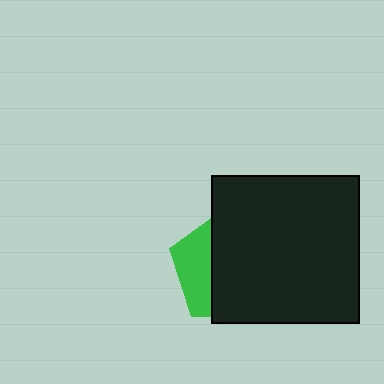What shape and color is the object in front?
The object in front is a black square.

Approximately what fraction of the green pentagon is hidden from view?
Roughly 69% of the green pentagon is hidden behind the black square.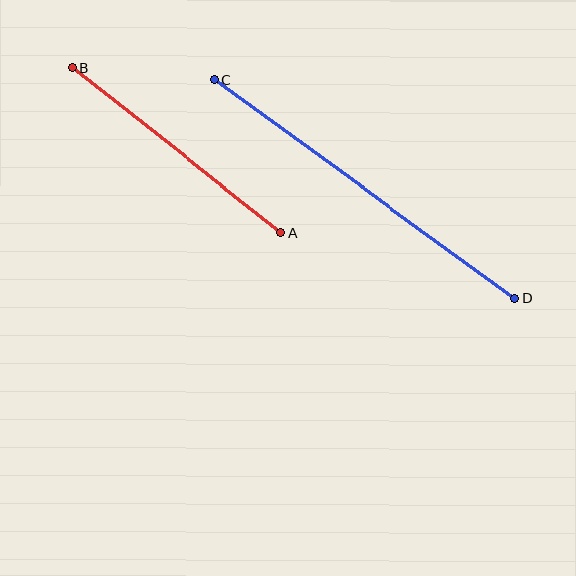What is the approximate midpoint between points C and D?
The midpoint is at approximately (364, 189) pixels.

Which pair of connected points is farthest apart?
Points C and D are farthest apart.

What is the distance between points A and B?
The distance is approximately 266 pixels.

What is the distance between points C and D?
The distance is approximately 372 pixels.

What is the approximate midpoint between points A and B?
The midpoint is at approximately (177, 150) pixels.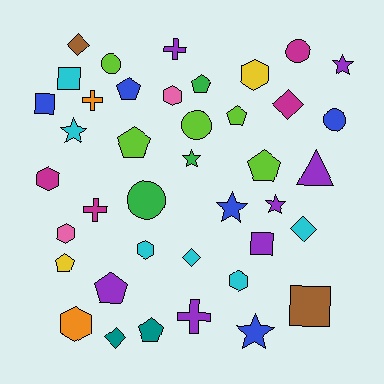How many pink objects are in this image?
There are 2 pink objects.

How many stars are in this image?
There are 6 stars.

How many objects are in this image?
There are 40 objects.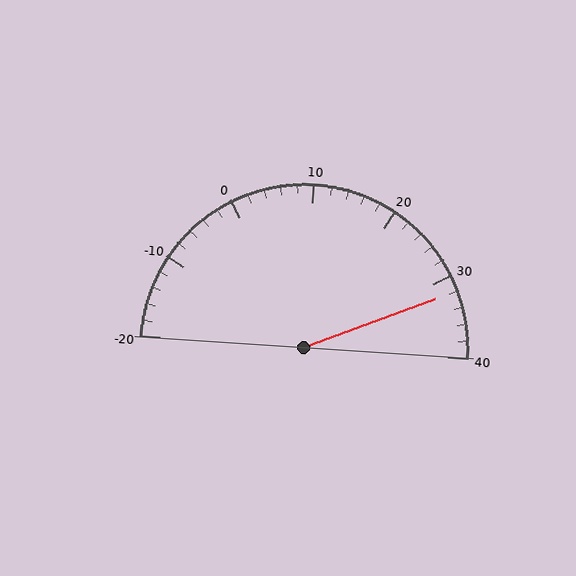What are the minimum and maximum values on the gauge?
The gauge ranges from -20 to 40.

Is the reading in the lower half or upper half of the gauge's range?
The reading is in the upper half of the range (-20 to 40).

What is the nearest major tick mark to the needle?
The nearest major tick mark is 30.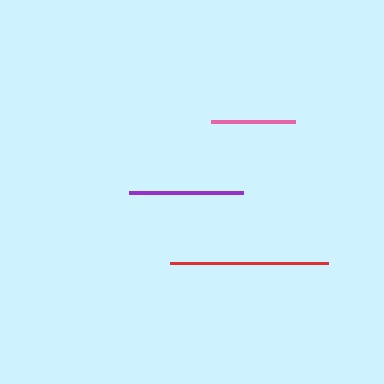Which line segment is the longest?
The red line is the longest at approximately 159 pixels.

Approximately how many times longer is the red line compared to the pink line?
The red line is approximately 1.9 times the length of the pink line.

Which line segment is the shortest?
The pink line is the shortest at approximately 84 pixels.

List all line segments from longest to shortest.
From longest to shortest: red, purple, pink.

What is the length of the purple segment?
The purple segment is approximately 115 pixels long.